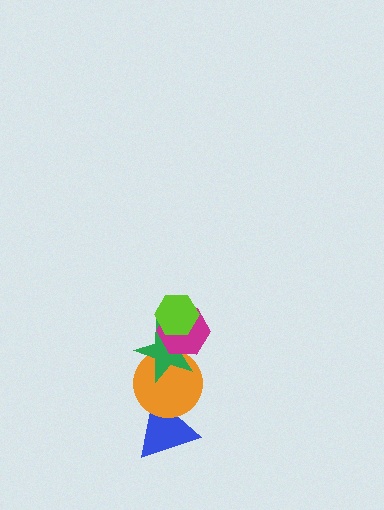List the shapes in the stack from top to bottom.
From top to bottom: the lime hexagon, the magenta hexagon, the green star, the orange circle, the blue triangle.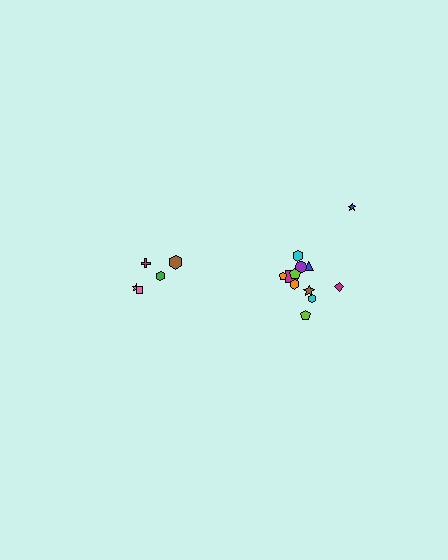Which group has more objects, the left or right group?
The right group.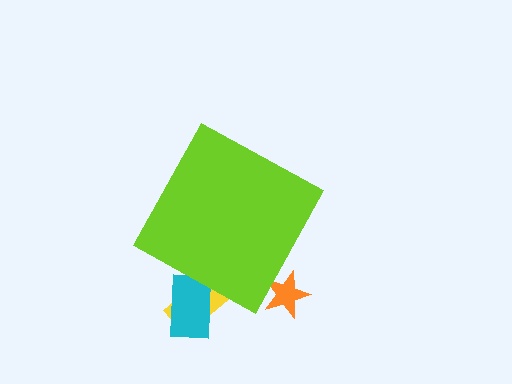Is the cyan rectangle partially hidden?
Yes, the cyan rectangle is partially hidden behind the lime diamond.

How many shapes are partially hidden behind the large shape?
3 shapes are partially hidden.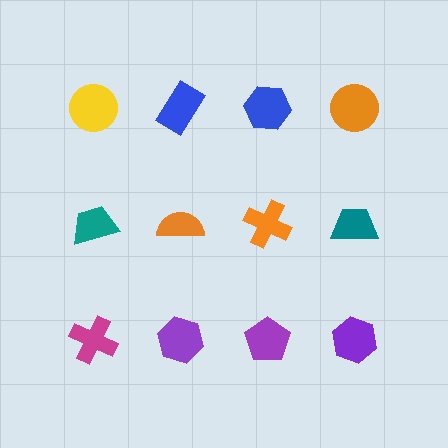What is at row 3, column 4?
A purple hexagon.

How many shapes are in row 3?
4 shapes.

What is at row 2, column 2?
An orange semicircle.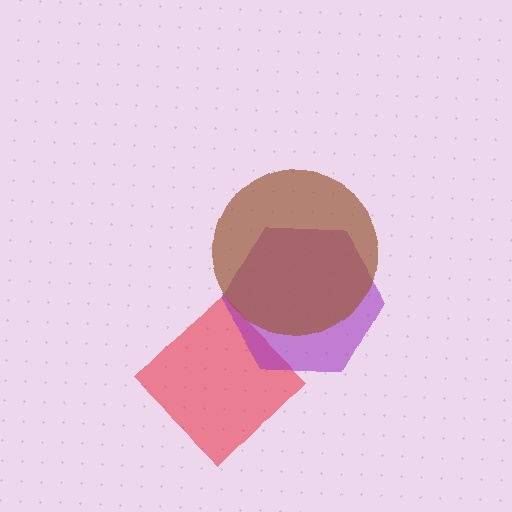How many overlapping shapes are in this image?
There are 3 overlapping shapes in the image.